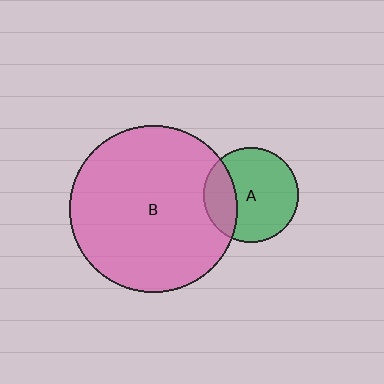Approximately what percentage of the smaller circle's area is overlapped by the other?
Approximately 25%.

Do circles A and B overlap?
Yes.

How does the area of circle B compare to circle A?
Approximately 3.1 times.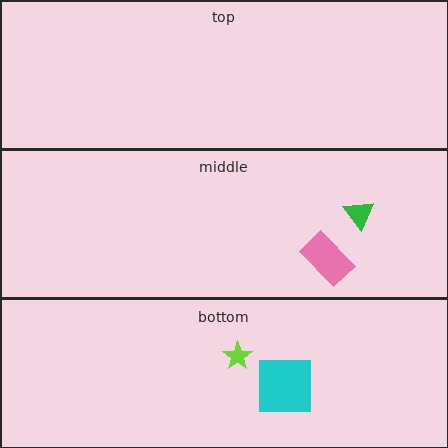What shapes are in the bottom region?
The cyan square, the lime star.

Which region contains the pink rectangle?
The middle region.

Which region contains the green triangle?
The middle region.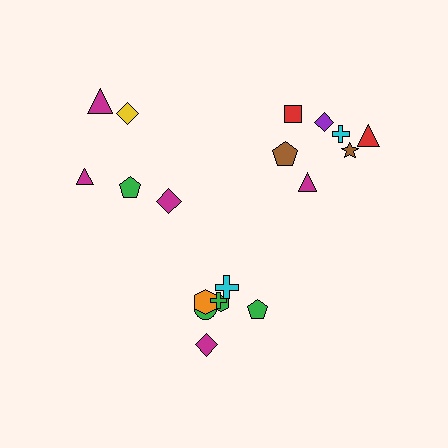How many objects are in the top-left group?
There are 5 objects.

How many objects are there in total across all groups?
There are 19 objects.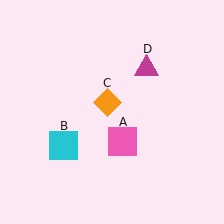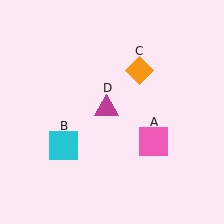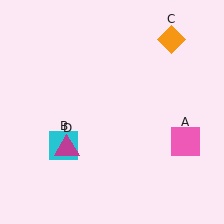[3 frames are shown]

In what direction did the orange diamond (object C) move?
The orange diamond (object C) moved up and to the right.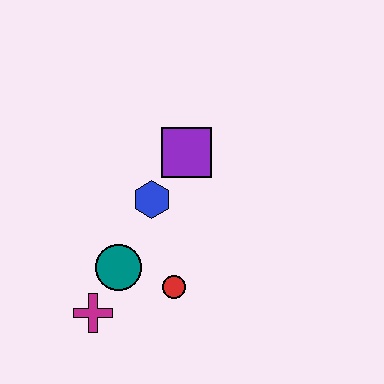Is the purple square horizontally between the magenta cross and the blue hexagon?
No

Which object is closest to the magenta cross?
The teal circle is closest to the magenta cross.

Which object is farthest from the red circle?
The purple square is farthest from the red circle.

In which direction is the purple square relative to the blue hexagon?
The purple square is above the blue hexagon.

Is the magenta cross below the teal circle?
Yes